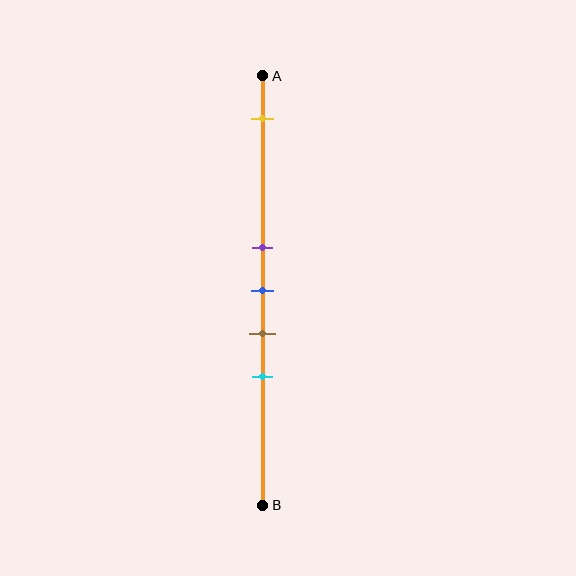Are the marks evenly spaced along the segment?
No, the marks are not evenly spaced.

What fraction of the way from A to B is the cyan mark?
The cyan mark is approximately 70% (0.7) of the way from A to B.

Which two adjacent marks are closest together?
The purple and blue marks are the closest adjacent pair.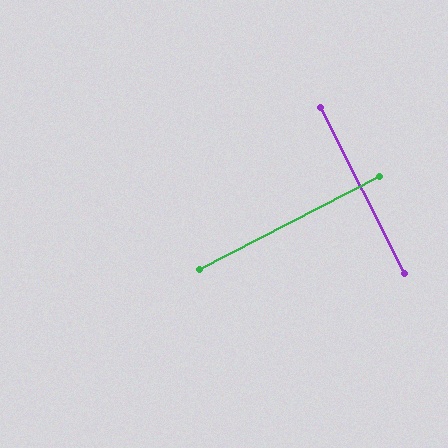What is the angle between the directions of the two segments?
Approximately 90 degrees.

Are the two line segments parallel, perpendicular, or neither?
Perpendicular — they meet at approximately 90°.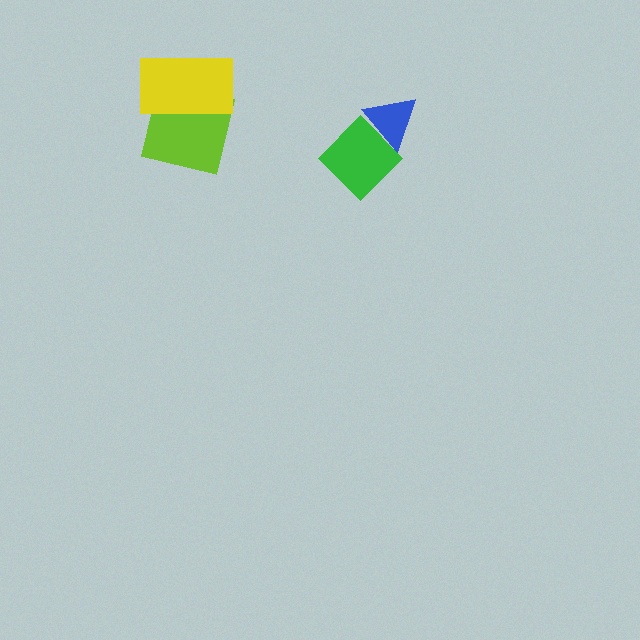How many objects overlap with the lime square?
1 object overlaps with the lime square.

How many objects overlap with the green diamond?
1 object overlaps with the green diamond.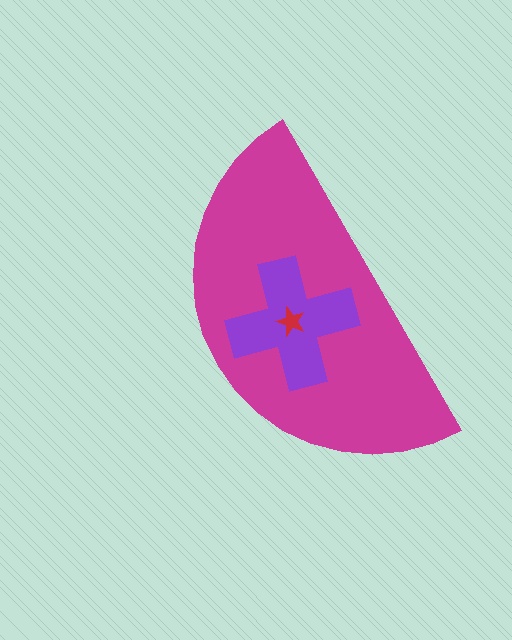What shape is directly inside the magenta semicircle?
The purple cross.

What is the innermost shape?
The red star.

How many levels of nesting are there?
3.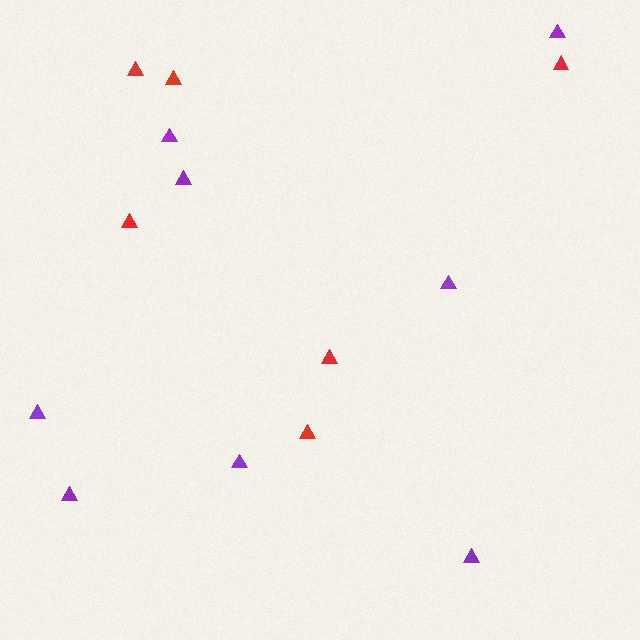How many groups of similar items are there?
There are 2 groups: one group of purple triangles (8) and one group of red triangles (6).